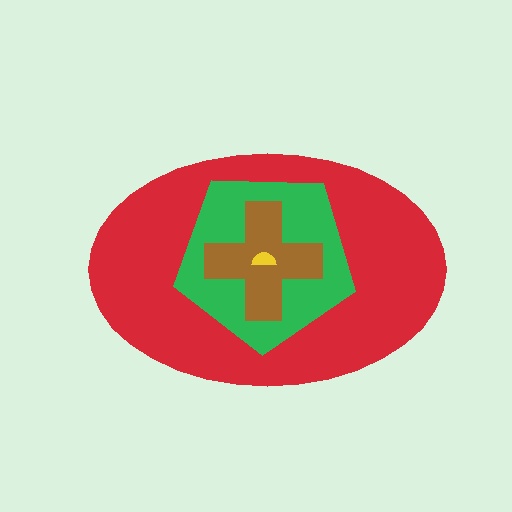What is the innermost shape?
The yellow semicircle.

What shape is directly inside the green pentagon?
The brown cross.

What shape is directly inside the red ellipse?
The green pentagon.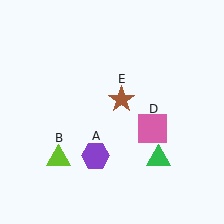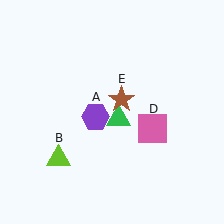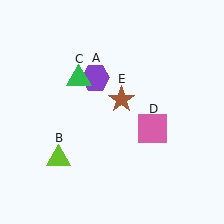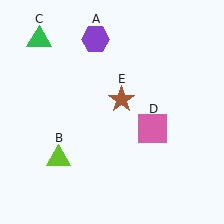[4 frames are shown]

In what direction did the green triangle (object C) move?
The green triangle (object C) moved up and to the left.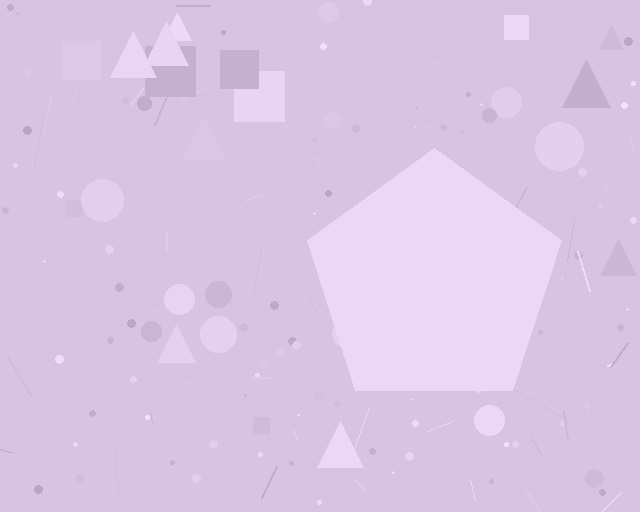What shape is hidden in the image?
A pentagon is hidden in the image.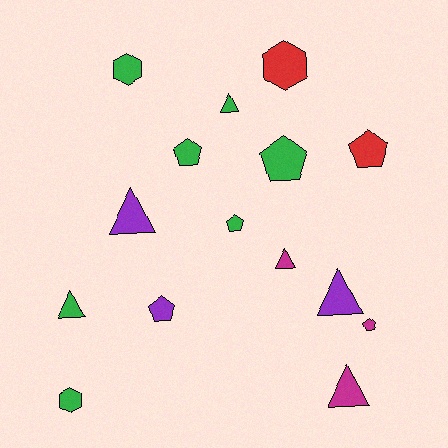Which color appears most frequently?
Green, with 7 objects.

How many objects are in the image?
There are 15 objects.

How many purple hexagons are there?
There are no purple hexagons.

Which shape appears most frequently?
Pentagon, with 6 objects.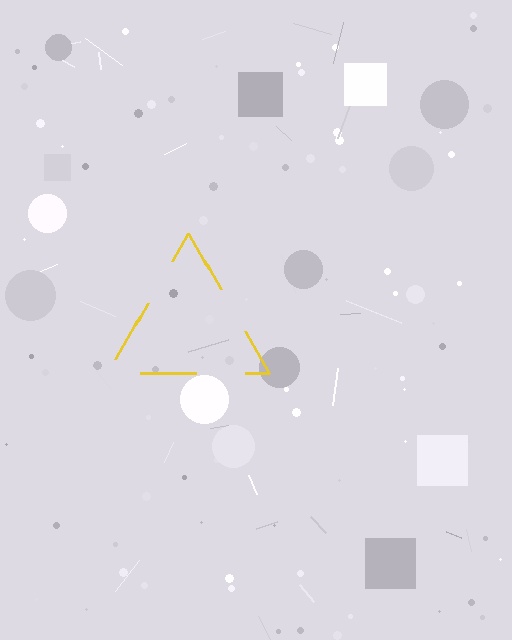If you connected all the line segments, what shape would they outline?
They would outline a triangle.